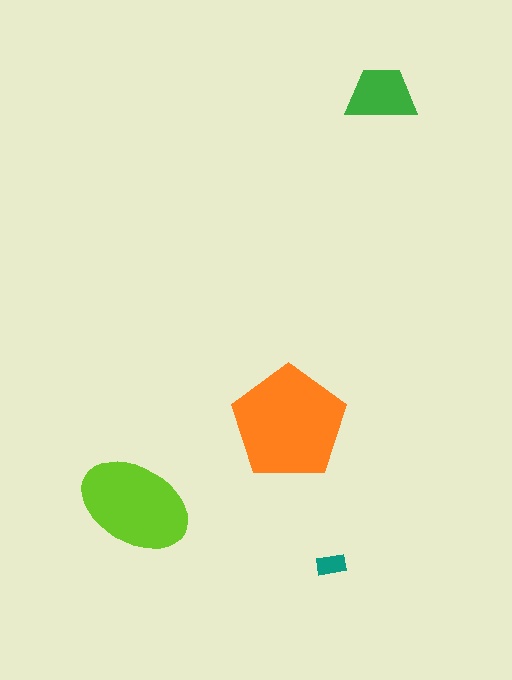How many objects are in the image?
There are 4 objects in the image.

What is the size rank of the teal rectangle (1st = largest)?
4th.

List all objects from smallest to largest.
The teal rectangle, the green trapezoid, the lime ellipse, the orange pentagon.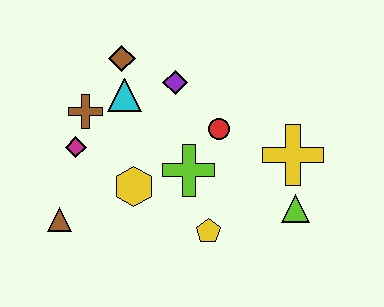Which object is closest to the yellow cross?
The lime triangle is closest to the yellow cross.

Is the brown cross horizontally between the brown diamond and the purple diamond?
No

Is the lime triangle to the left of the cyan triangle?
No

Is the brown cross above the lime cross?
Yes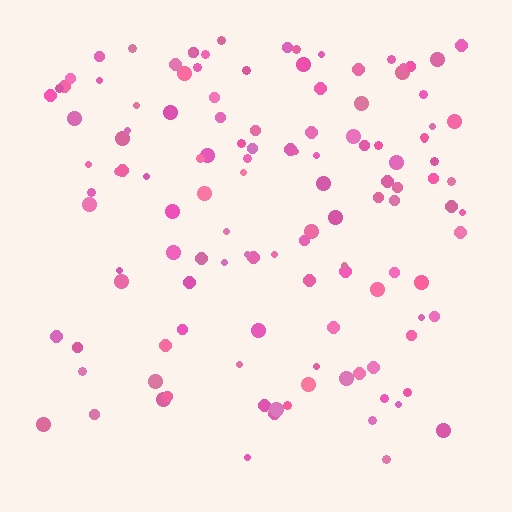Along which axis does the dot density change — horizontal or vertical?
Vertical.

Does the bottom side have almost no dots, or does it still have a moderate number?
Still a moderate number, just noticeably fewer than the top.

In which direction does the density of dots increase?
From bottom to top, with the top side densest.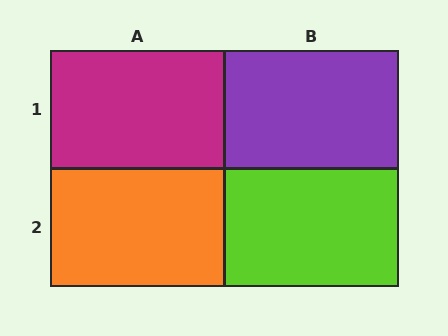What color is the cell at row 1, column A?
Magenta.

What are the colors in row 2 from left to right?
Orange, lime.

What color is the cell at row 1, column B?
Purple.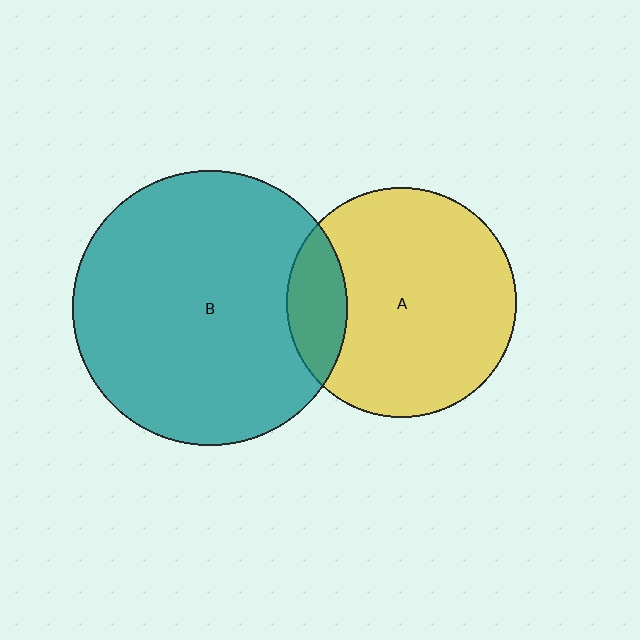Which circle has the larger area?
Circle B (teal).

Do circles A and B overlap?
Yes.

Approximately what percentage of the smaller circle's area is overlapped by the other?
Approximately 15%.